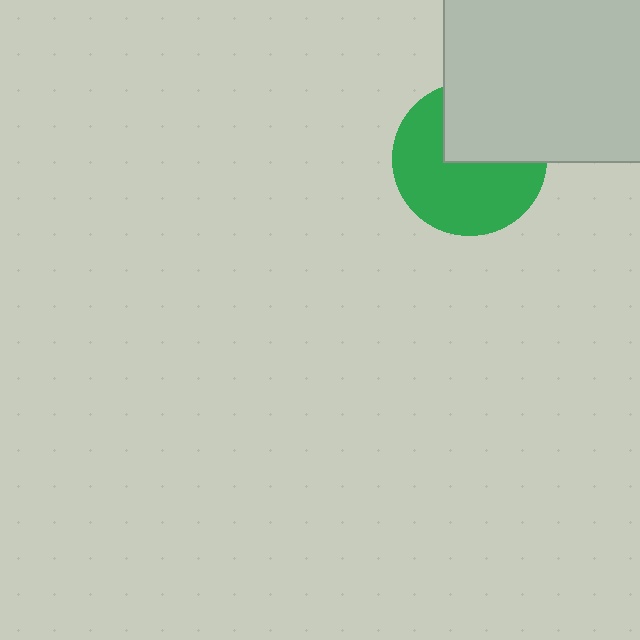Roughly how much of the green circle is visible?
About half of it is visible (roughly 62%).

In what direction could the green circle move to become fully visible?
The green circle could move down. That would shift it out from behind the light gray rectangle entirely.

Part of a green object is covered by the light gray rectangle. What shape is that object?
It is a circle.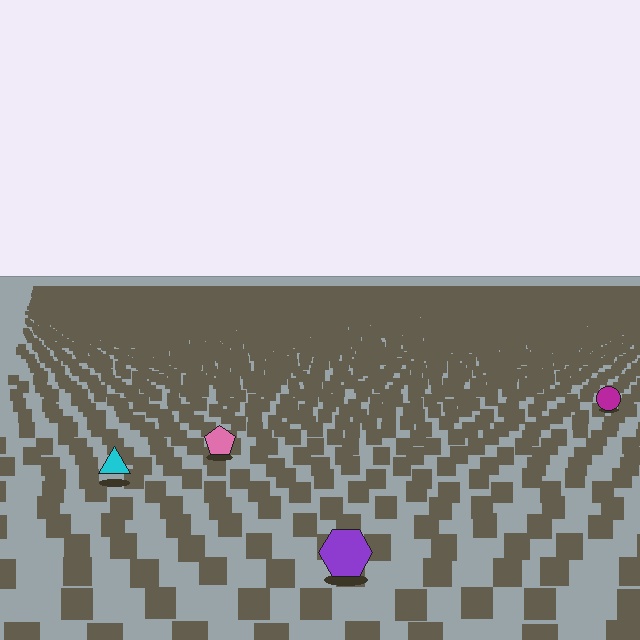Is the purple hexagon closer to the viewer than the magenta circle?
Yes. The purple hexagon is closer — you can tell from the texture gradient: the ground texture is coarser near it.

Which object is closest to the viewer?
The purple hexagon is closest. The texture marks near it are larger and more spread out.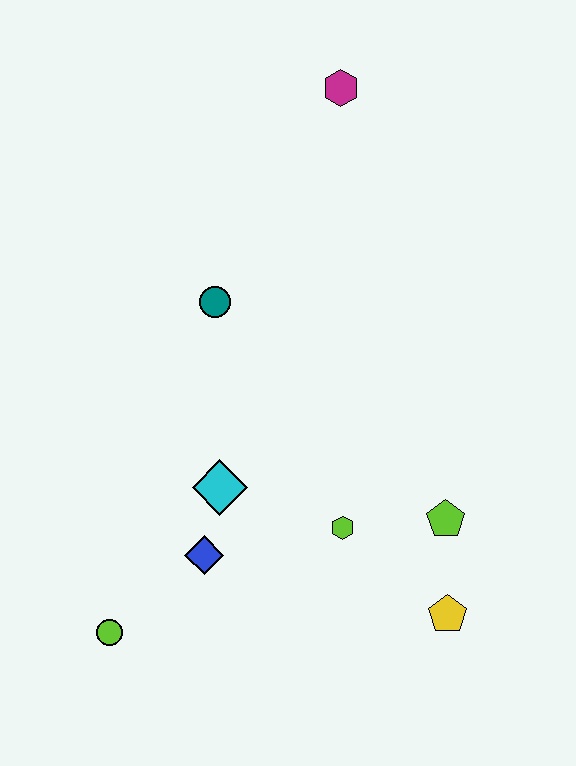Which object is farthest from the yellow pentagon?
The magenta hexagon is farthest from the yellow pentagon.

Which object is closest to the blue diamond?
The cyan diamond is closest to the blue diamond.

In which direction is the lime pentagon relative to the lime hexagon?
The lime pentagon is to the right of the lime hexagon.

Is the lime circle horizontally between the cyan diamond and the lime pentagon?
No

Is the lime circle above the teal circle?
No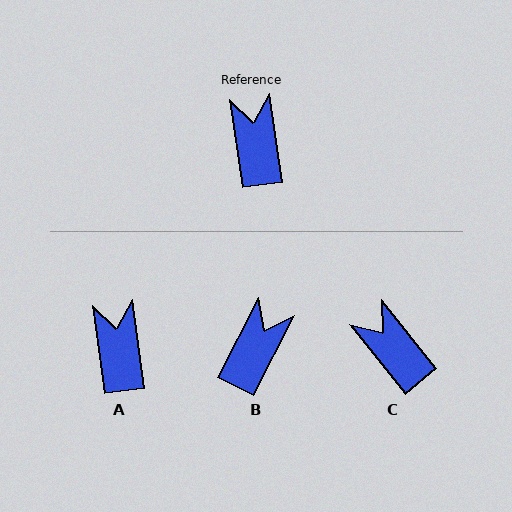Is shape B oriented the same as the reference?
No, it is off by about 35 degrees.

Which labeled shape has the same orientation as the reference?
A.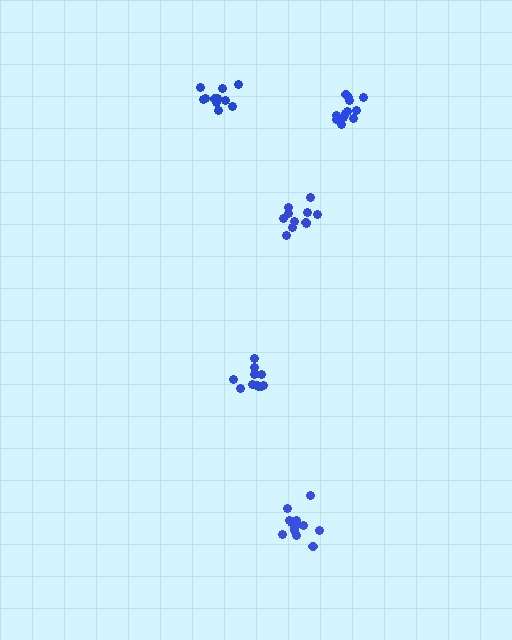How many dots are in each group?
Group 1: 13 dots, Group 2: 12 dots, Group 3: 11 dots, Group 4: 11 dots, Group 5: 11 dots (58 total).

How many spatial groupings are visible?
There are 5 spatial groupings.